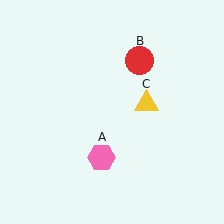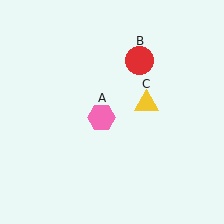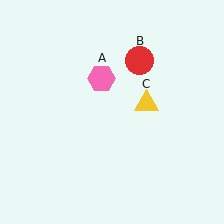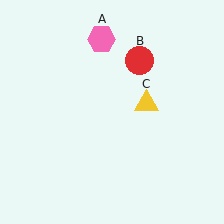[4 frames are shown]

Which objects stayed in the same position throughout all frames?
Red circle (object B) and yellow triangle (object C) remained stationary.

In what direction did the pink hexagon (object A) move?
The pink hexagon (object A) moved up.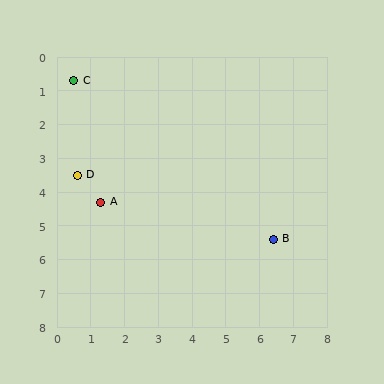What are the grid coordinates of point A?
Point A is at approximately (1.3, 4.3).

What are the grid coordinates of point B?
Point B is at approximately (6.4, 5.4).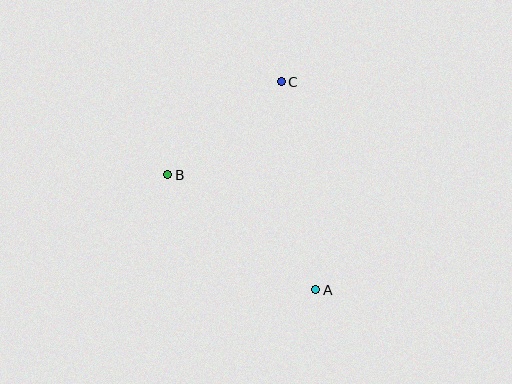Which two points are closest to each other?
Points B and C are closest to each other.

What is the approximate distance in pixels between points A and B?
The distance between A and B is approximately 187 pixels.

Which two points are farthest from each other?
Points A and C are farthest from each other.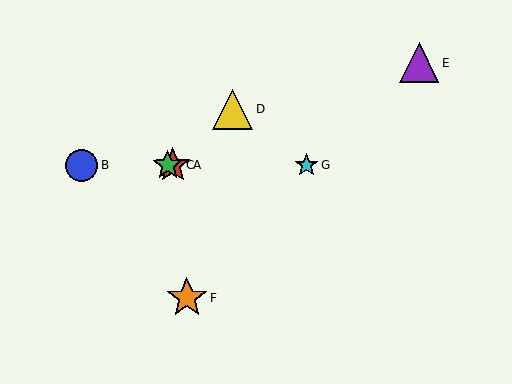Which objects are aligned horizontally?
Objects A, B, C, G are aligned horizontally.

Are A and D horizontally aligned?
No, A is at y≈165 and D is at y≈109.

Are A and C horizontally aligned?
Yes, both are at y≈165.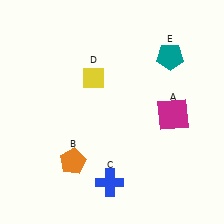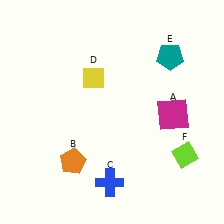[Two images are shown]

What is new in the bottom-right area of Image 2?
A lime diamond (F) was added in the bottom-right area of Image 2.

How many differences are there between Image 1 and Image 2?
There is 1 difference between the two images.